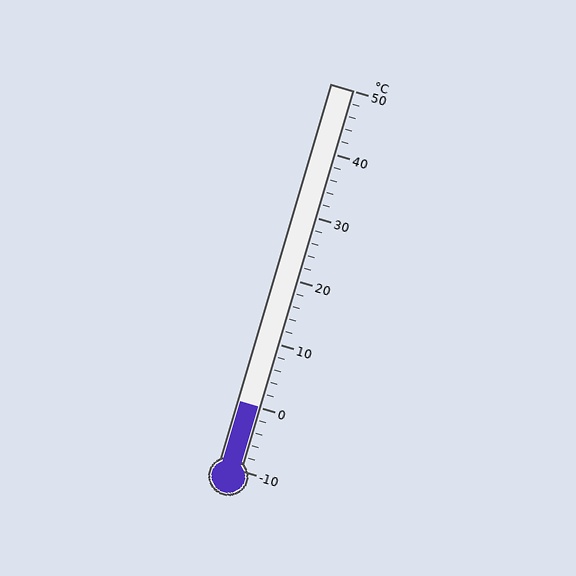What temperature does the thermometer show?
The thermometer shows approximately 0°C.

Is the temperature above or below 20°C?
The temperature is below 20°C.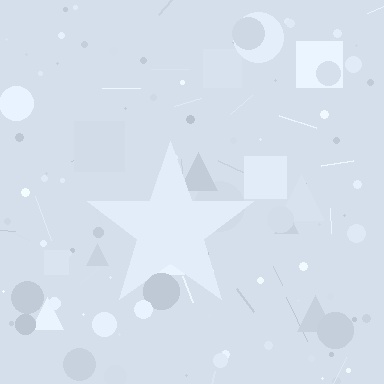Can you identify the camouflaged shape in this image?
The camouflaged shape is a star.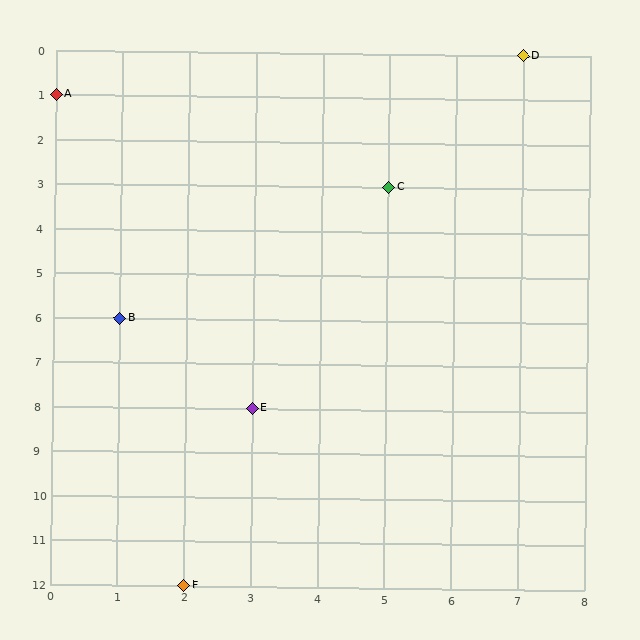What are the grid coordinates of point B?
Point B is at grid coordinates (1, 6).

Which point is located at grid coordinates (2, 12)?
Point F is at (2, 12).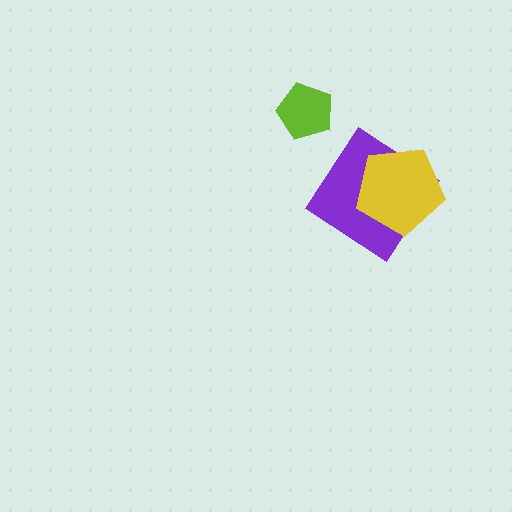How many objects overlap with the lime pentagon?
0 objects overlap with the lime pentagon.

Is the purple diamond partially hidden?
Yes, it is partially covered by another shape.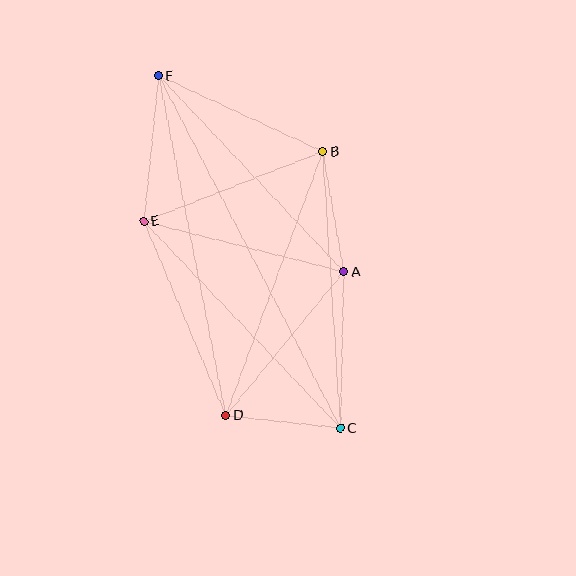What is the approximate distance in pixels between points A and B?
The distance between A and B is approximately 122 pixels.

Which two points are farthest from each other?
Points C and F are farthest from each other.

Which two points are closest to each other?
Points C and D are closest to each other.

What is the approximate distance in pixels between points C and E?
The distance between C and E is approximately 285 pixels.